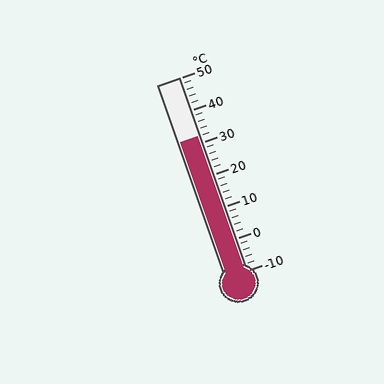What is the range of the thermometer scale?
The thermometer scale ranges from -10°C to 50°C.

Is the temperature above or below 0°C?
The temperature is above 0°C.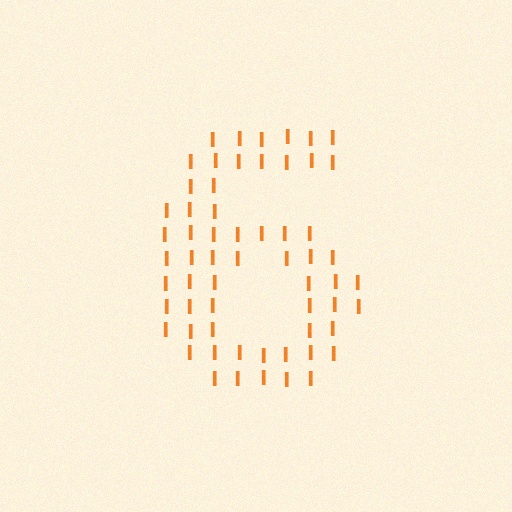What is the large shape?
The large shape is the digit 6.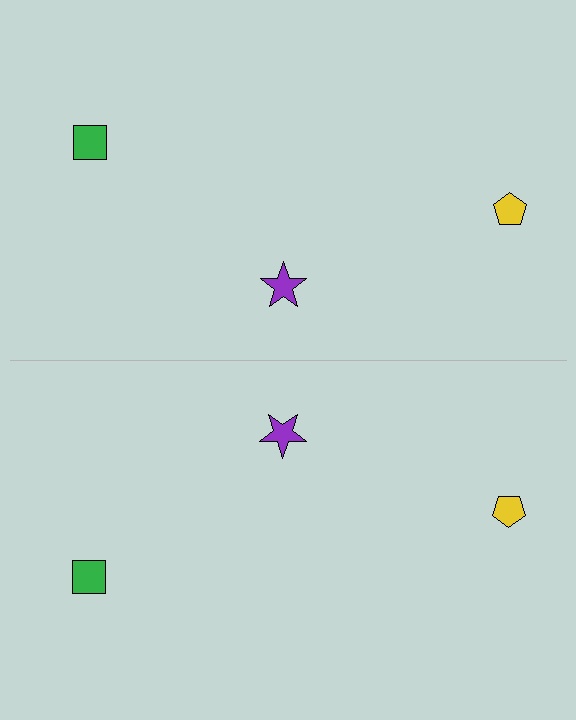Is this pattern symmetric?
Yes, this pattern has bilateral (reflection) symmetry.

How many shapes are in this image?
There are 6 shapes in this image.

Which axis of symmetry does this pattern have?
The pattern has a horizontal axis of symmetry running through the center of the image.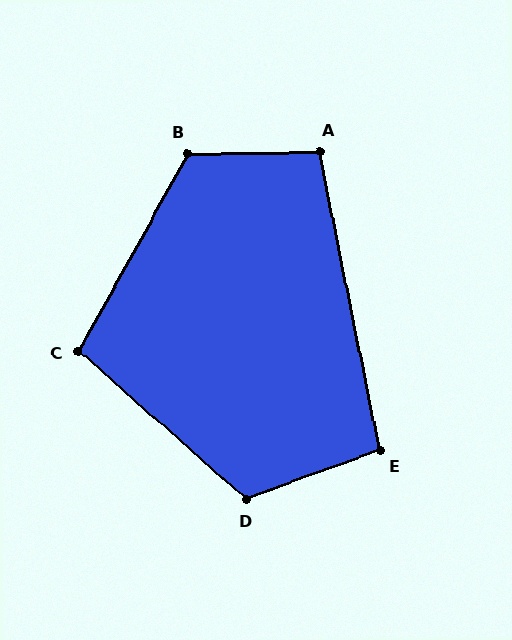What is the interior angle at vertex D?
Approximately 118 degrees (obtuse).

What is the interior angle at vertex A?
Approximately 101 degrees (obtuse).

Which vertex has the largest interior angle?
B, at approximately 120 degrees.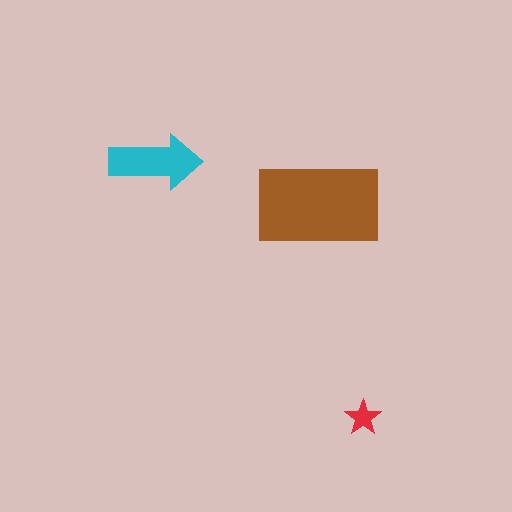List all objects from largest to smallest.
The brown rectangle, the cyan arrow, the red star.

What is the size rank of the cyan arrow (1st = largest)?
2nd.